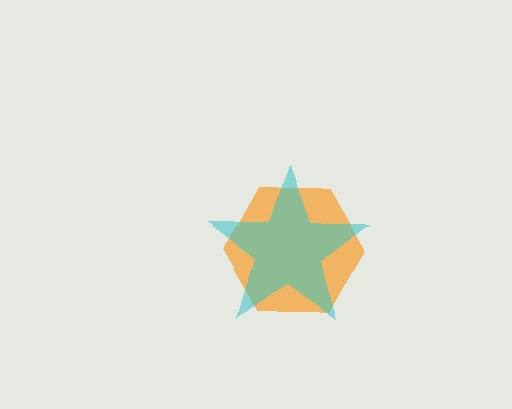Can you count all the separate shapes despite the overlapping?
Yes, there are 2 separate shapes.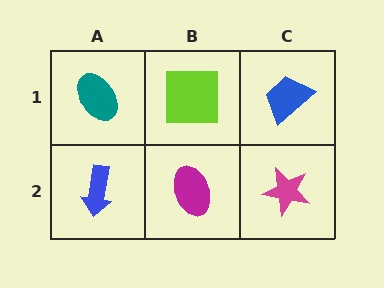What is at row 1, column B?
A lime square.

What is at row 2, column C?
A magenta star.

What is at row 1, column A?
A teal ellipse.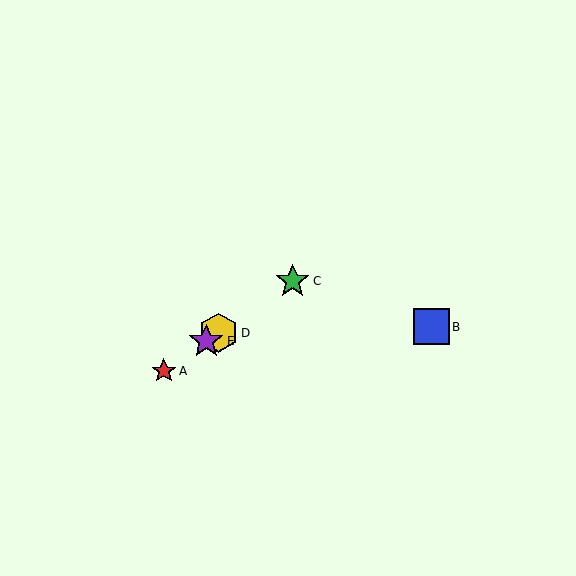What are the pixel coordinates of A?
Object A is at (164, 371).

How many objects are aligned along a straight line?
4 objects (A, C, D, E) are aligned along a straight line.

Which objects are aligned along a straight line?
Objects A, C, D, E are aligned along a straight line.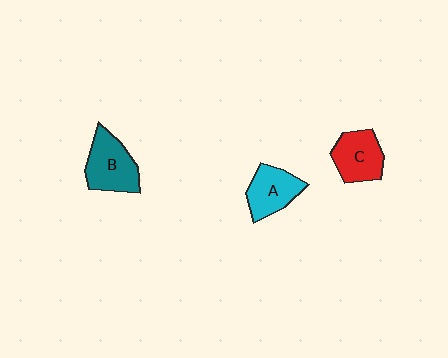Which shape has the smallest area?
Shape A (cyan).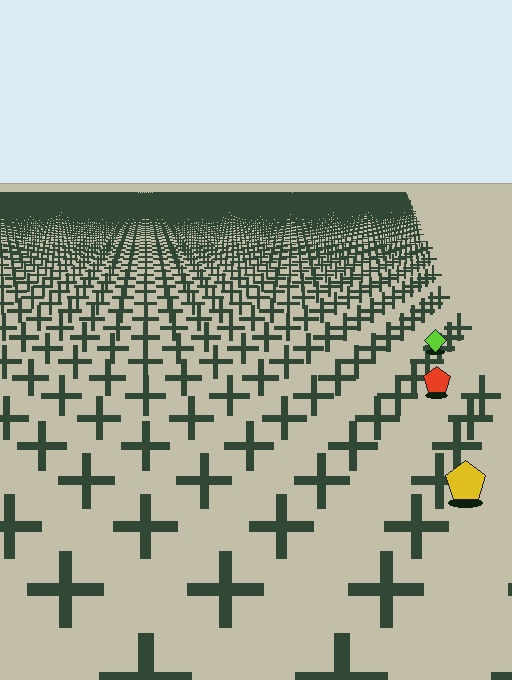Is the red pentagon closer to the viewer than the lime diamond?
Yes. The red pentagon is closer — you can tell from the texture gradient: the ground texture is coarser near it.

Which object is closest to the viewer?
The yellow pentagon is closest. The texture marks near it are larger and more spread out.